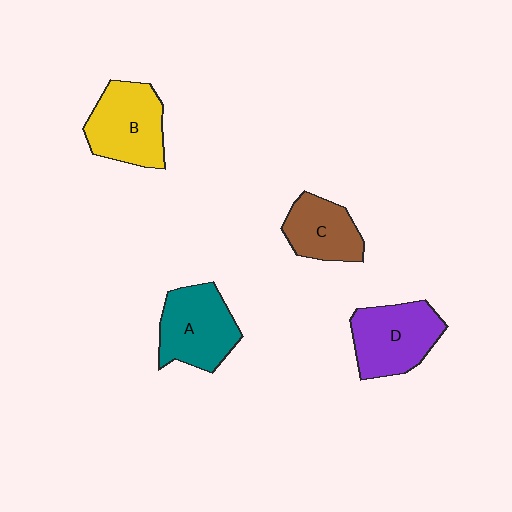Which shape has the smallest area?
Shape C (brown).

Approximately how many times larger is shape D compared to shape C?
Approximately 1.3 times.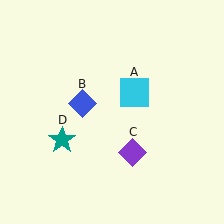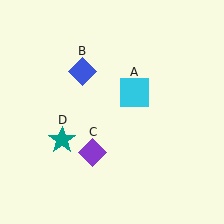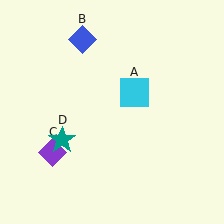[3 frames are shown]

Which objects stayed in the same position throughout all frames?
Cyan square (object A) and teal star (object D) remained stationary.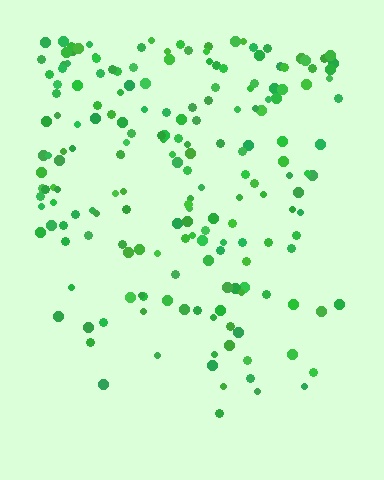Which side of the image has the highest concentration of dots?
The top.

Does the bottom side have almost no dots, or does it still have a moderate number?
Still a moderate number, just noticeably fewer than the top.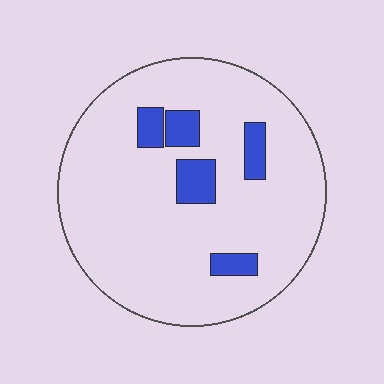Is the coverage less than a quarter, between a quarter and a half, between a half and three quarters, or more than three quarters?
Less than a quarter.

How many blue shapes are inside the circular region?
5.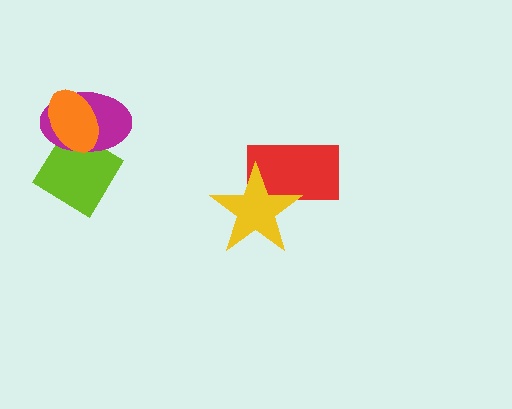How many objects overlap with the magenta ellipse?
2 objects overlap with the magenta ellipse.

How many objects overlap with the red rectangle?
1 object overlaps with the red rectangle.